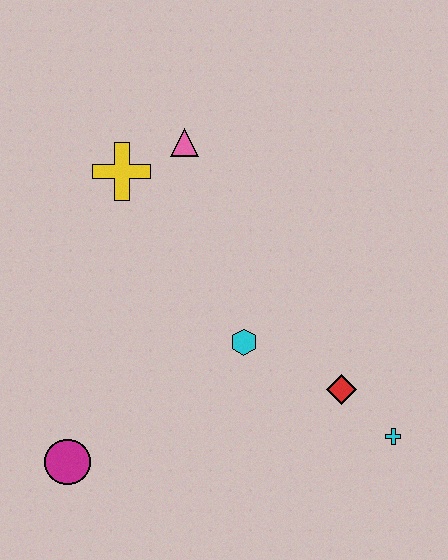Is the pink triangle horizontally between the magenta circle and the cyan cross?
Yes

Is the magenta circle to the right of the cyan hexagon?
No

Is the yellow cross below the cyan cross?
No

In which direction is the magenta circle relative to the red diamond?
The magenta circle is to the left of the red diamond.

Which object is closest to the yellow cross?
The pink triangle is closest to the yellow cross.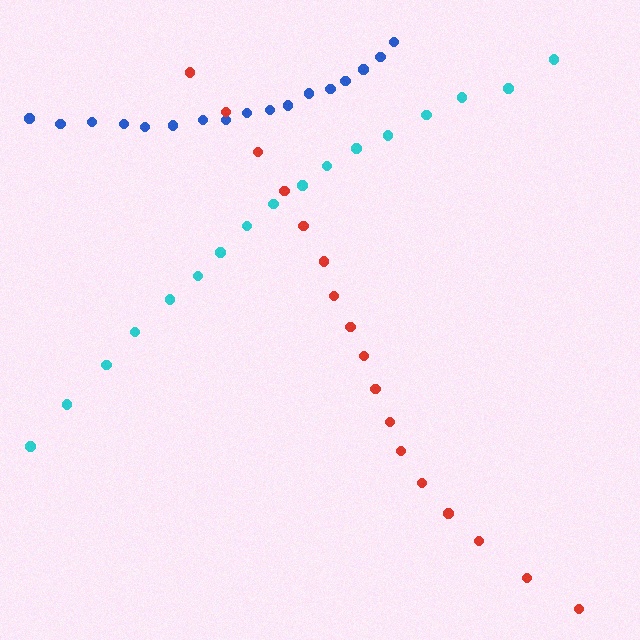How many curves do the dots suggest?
There are 3 distinct paths.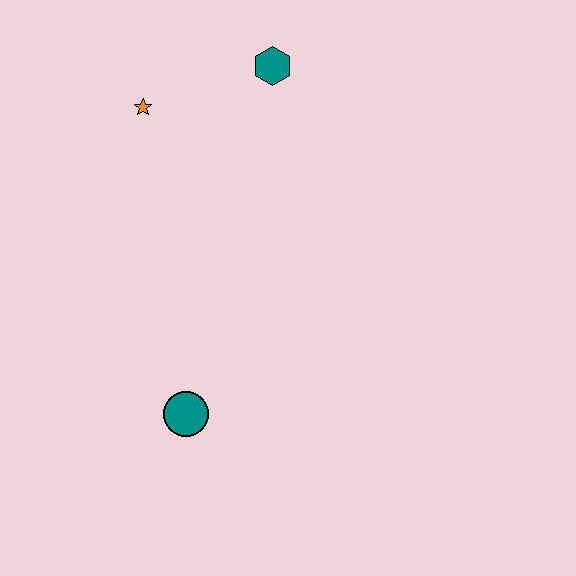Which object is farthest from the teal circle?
The teal hexagon is farthest from the teal circle.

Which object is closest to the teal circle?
The orange star is closest to the teal circle.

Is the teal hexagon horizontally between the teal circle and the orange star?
No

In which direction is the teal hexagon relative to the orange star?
The teal hexagon is to the right of the orange star.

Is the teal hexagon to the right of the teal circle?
Yes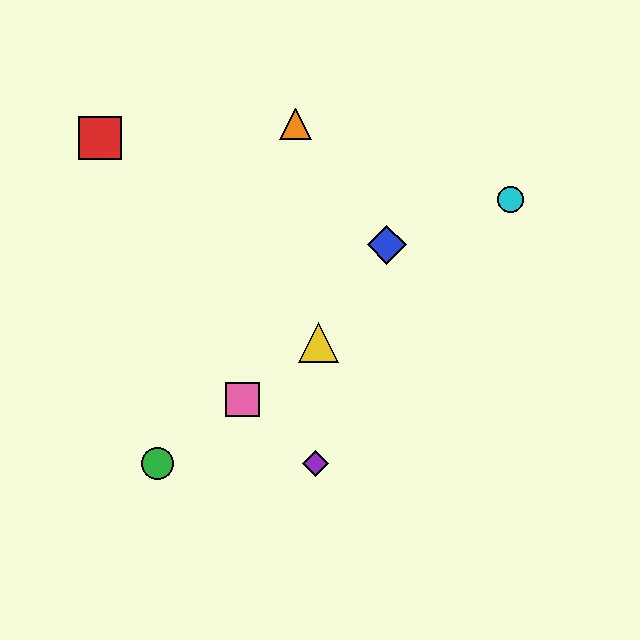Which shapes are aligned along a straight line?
The green circle, the yellow triangle, the cyan circle, the pink square are aligned along a straight line.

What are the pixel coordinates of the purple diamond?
The purple diamond is at (315, 463).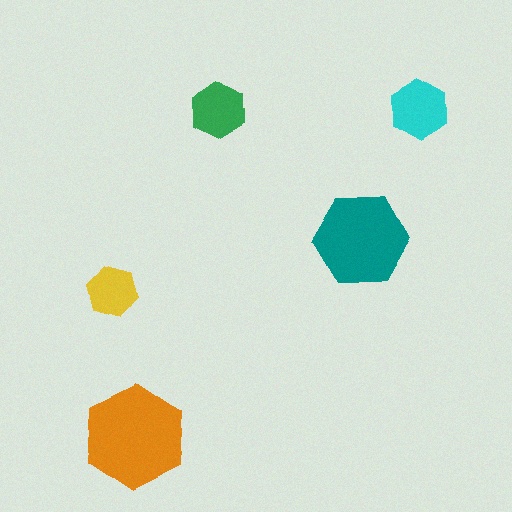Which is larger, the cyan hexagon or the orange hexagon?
The orange one.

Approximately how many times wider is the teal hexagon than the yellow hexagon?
About 2 times wider.